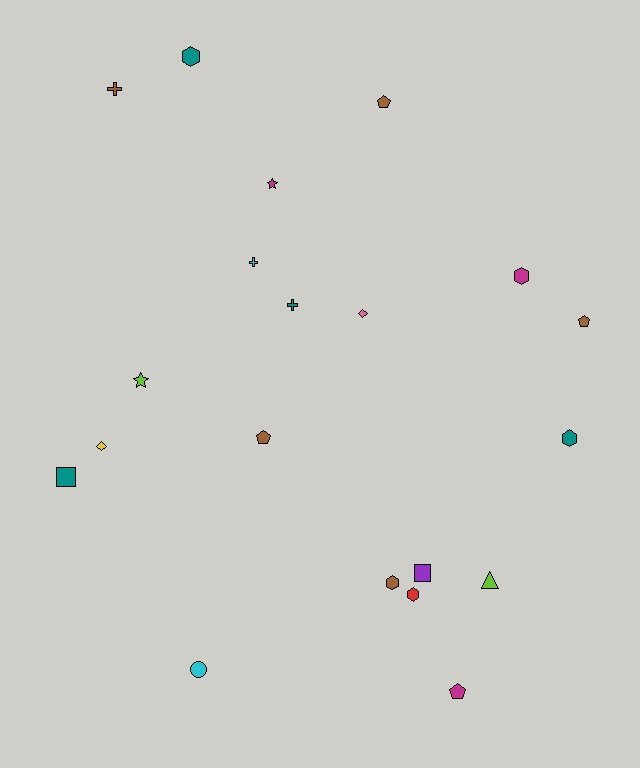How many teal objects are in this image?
There are 4 teal objects.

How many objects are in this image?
There are 20 objects.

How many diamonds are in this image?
There are 2 diamonds.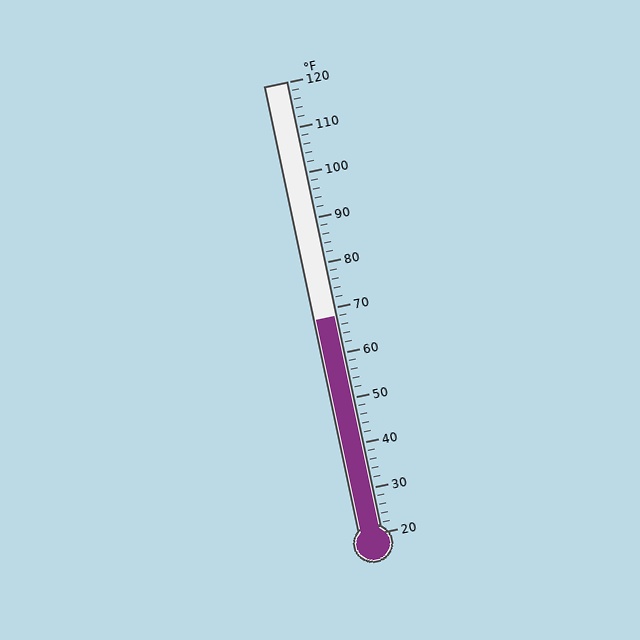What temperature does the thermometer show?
The thermometer shows approximately 68°F.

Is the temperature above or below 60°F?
The temperature is above 60°F.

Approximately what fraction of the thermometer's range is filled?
The thermometer is filled to approximately 50% of its range.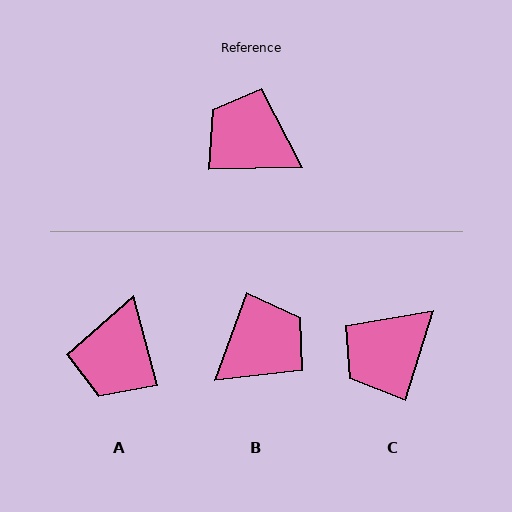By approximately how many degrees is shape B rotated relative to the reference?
Approximately 111 degrees clockwise.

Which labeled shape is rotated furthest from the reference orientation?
B, about 111 degrees away.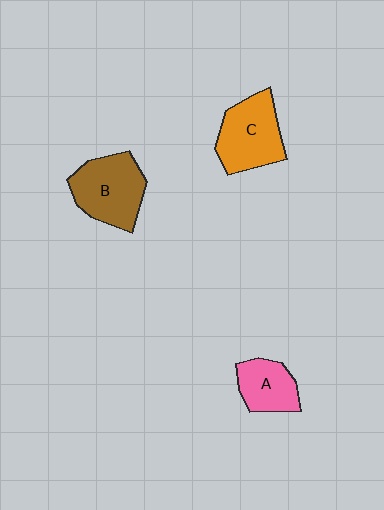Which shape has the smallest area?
Shape A (pink).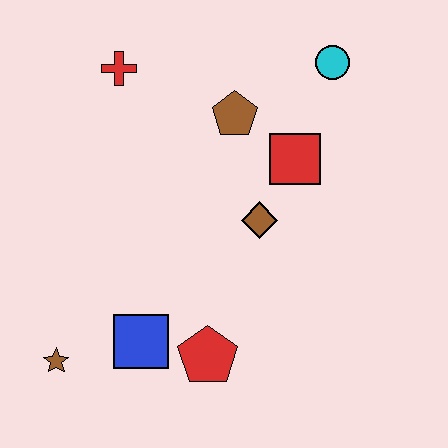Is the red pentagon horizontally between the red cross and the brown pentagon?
Yes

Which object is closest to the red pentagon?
The blue square is closest to the red pentagon.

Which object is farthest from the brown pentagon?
The brown star is farthest from the brown pentagon.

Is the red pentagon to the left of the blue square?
No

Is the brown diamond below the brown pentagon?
Yes